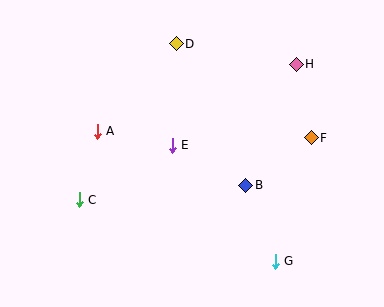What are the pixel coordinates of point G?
Point G is at (275, 261).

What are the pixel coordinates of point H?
Point H is at (296, 64).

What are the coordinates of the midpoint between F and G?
The midpoint between F and G is at (293, 200).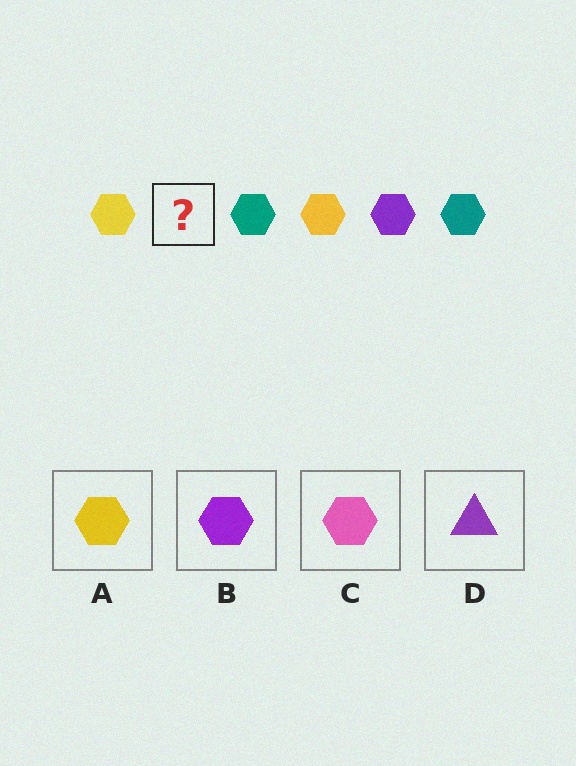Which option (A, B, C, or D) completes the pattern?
B.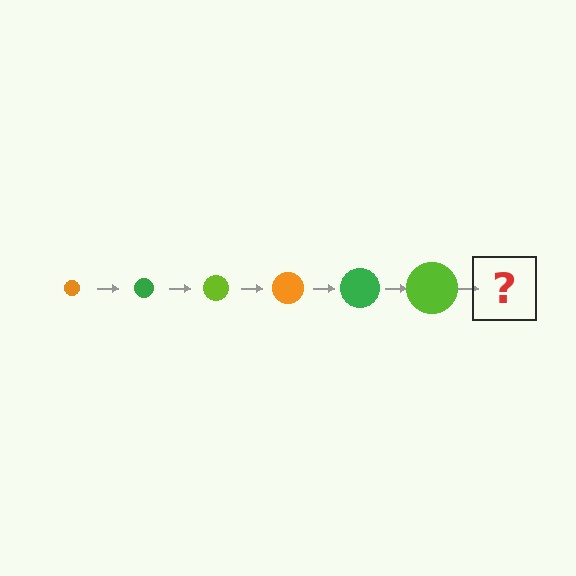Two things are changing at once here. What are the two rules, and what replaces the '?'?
The two rules are that the circle grows larger each step and the color cycles through orange, green, and lime. The '?' should be an orange circle, larger than the previous one.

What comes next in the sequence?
The next element should be an orange circle, larger than the previous one.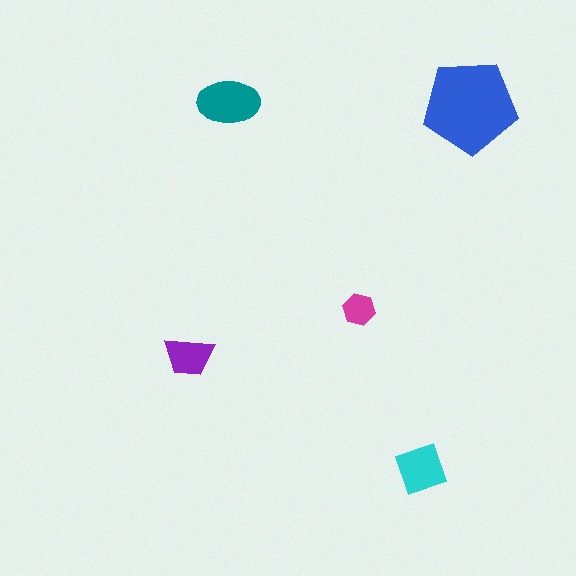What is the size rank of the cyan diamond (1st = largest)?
3rd.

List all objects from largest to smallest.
The blue pentagon, the teal ellipse, the cyan diamond, the purple trapezoid, the magenta hexagon.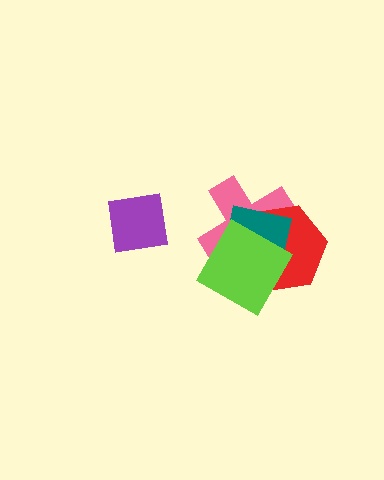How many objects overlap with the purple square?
0 objects overlap with the purple square.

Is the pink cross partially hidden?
Yes, it is partially covered by another shape.